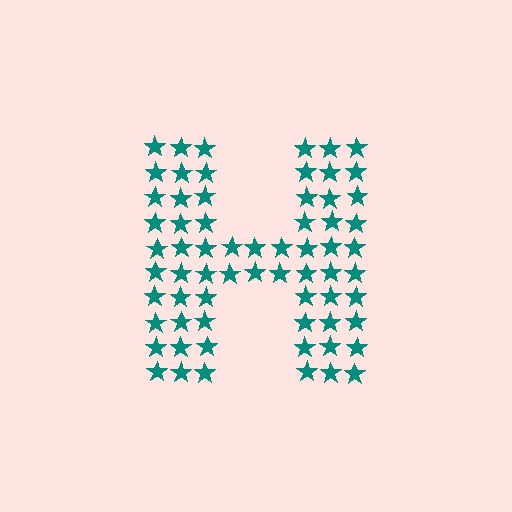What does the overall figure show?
The overall figure shows the letter H.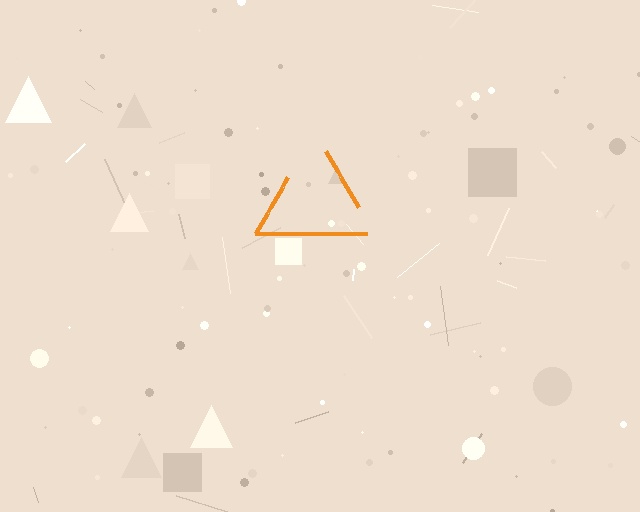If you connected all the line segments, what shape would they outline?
They would outline a triangle.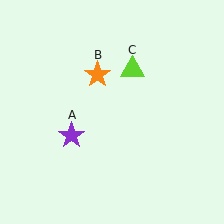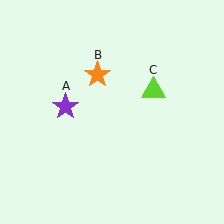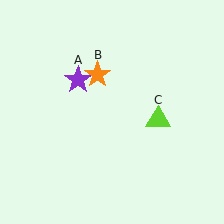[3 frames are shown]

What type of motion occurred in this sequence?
The purple star (object A), lime triangle (object C) rotated clockwise around the center of the scene.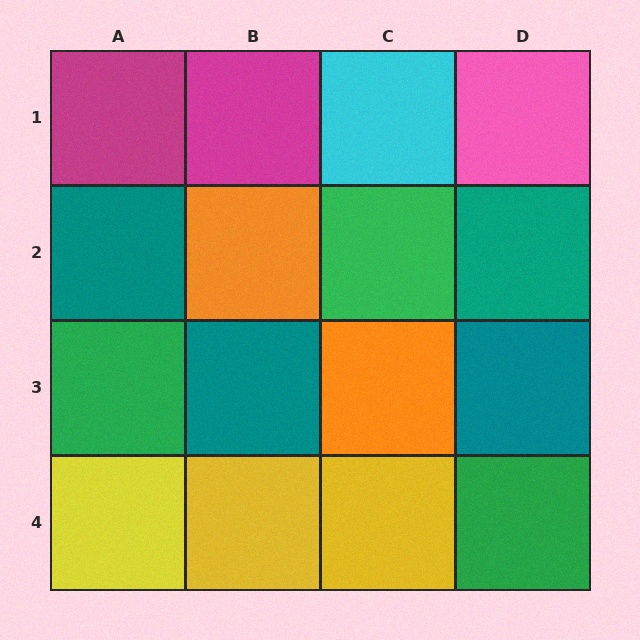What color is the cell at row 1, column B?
Magenta.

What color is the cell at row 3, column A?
Green.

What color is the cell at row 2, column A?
Teal.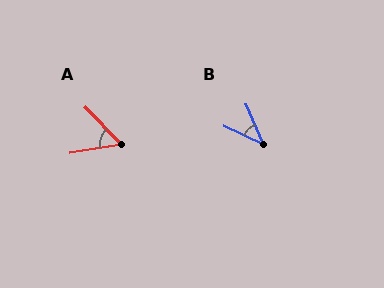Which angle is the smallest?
B, at approximately 41 degrees.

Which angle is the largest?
A, at approximately 56 degrees.